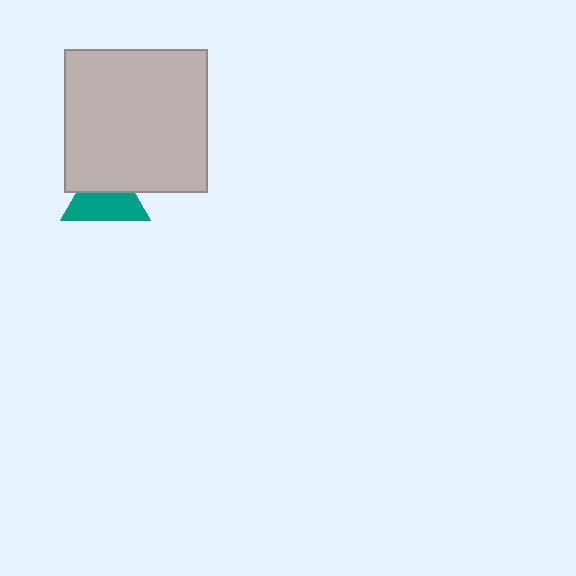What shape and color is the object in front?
The object in front is a light gray square.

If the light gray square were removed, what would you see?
You would see the complete teal triangle.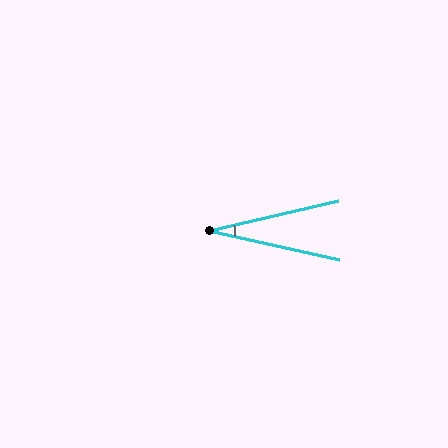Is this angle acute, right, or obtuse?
It is acute.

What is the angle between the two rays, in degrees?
Approximately 25 degrees.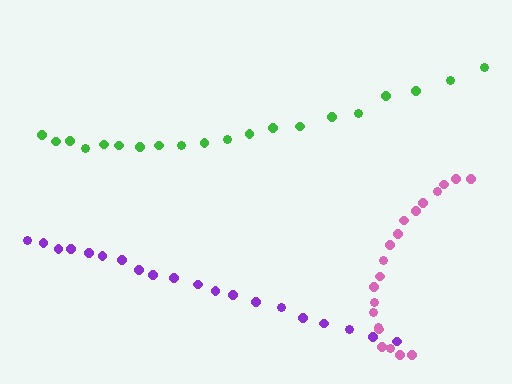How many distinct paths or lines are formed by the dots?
There are 3 distinct paths.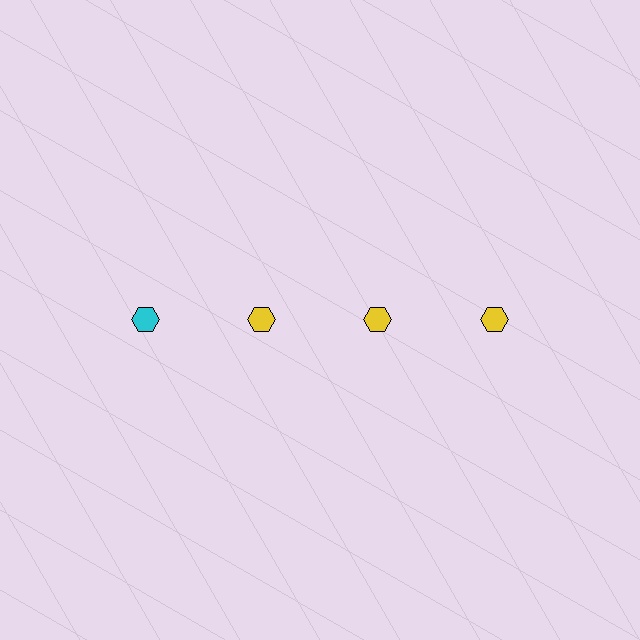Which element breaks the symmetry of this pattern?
The cyan hexagon in the top row, leftmost column breaks the symmetry. All other shapes are yellow hexagons.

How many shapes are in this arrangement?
There are 4 shapes arranged in a grid pattern.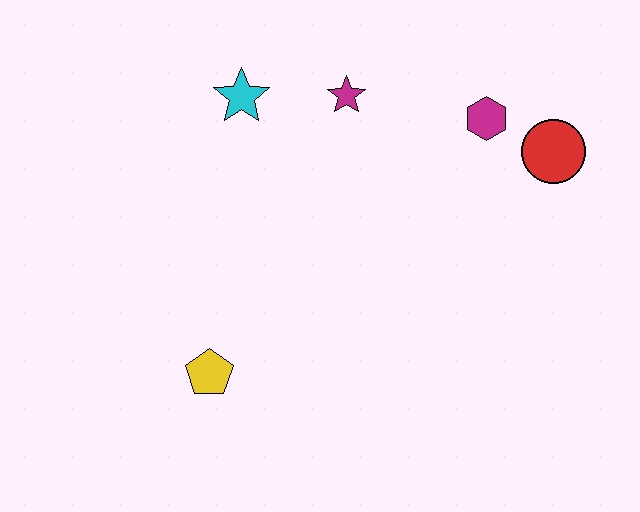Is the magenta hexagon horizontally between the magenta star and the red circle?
Yes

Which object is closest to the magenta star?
The cyan star is closest to the magenta star.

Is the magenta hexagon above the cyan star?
No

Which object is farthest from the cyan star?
The red circle is farthest from the cyan star.